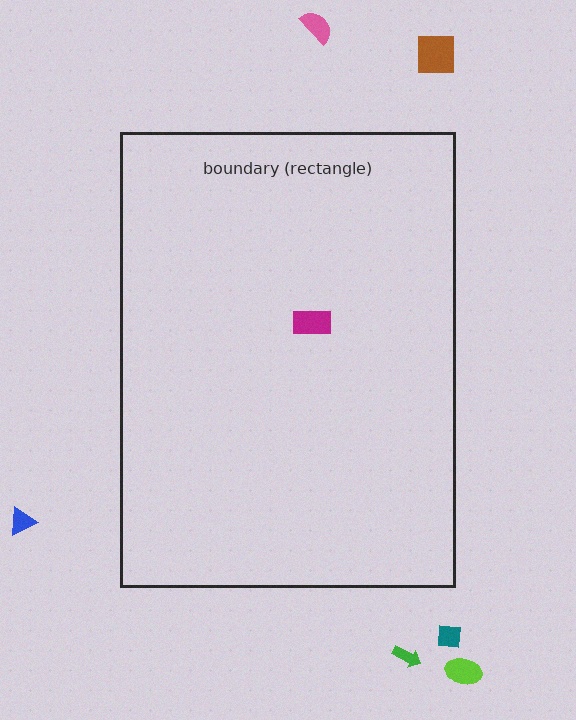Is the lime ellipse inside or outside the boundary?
Outside.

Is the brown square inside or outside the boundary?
Outside.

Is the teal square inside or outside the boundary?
Outside.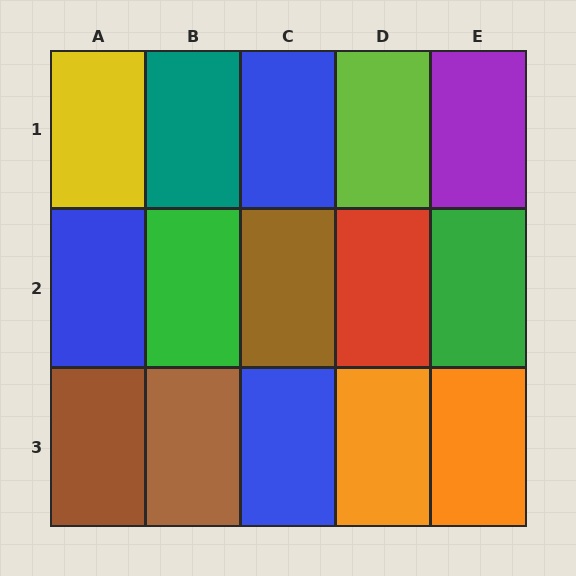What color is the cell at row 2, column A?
Blue.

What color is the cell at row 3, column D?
Orange.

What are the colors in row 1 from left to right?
Yellow, teal, blue, lime, purple.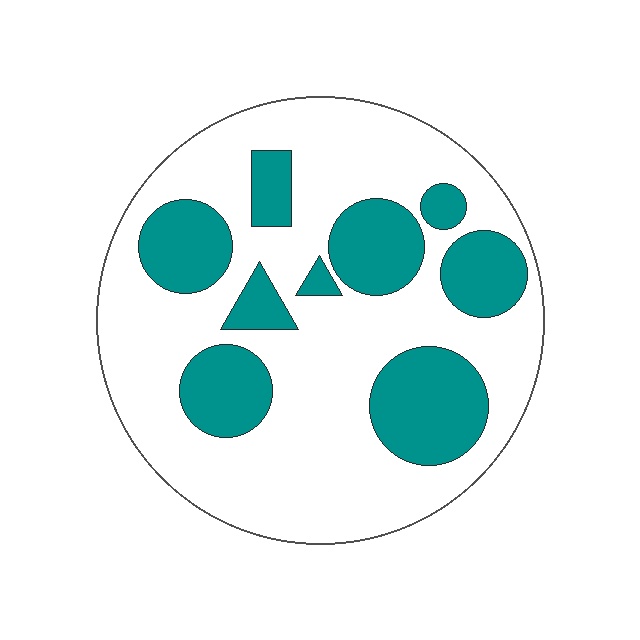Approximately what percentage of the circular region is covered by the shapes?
Approximately 30%.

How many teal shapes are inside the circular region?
9.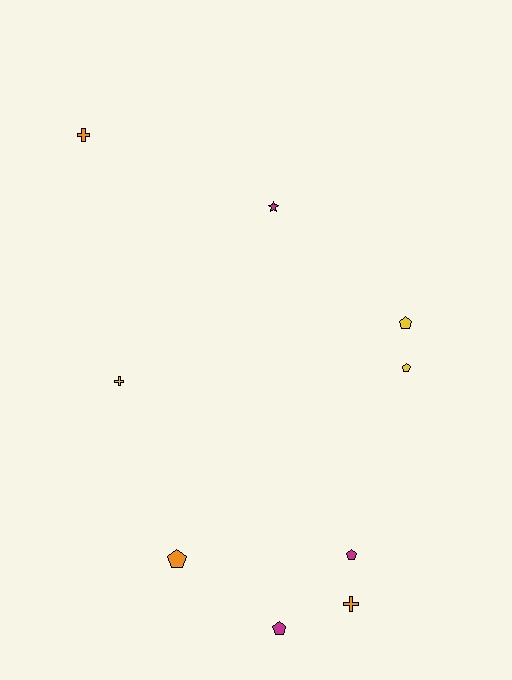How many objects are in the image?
There are 9 objects.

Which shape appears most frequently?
Pentagon, with 5 objects.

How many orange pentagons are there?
There is 1 orange pentagon.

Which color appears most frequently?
Magenta, with 3 objects.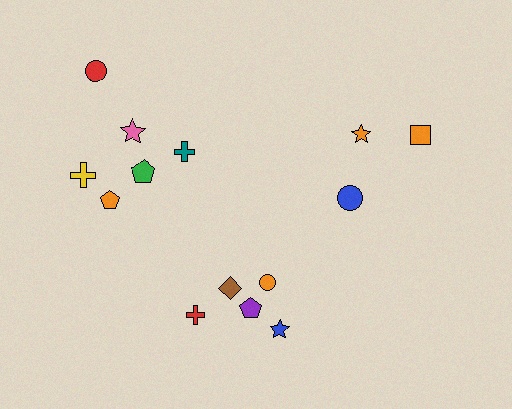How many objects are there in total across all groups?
There are 14 objects.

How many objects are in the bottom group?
There are 5 objects.